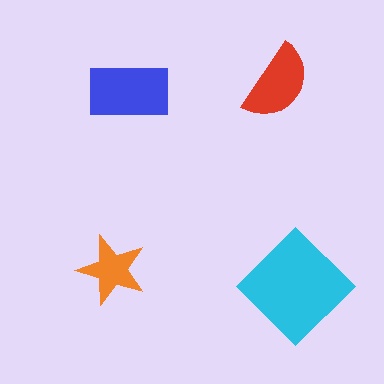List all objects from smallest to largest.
The orange star, the red semicircle, the blue rectangle, the cyan diamond.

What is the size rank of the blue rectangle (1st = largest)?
2nd.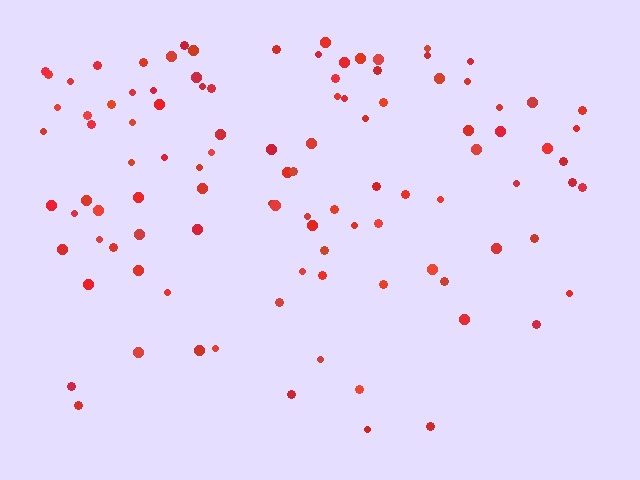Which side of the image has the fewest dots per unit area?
The bottom.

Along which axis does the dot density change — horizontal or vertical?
Vertical.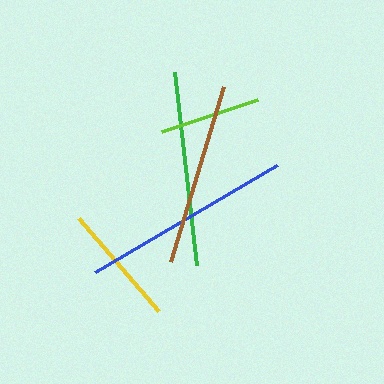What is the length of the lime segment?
The lime segment is approximately 101 pixels long.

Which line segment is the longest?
The blue line is the longest at approximately 211 pixels.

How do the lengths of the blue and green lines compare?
The blue and green lines are approximately the same length.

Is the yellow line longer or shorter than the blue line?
The blue line is longer than the yellow line.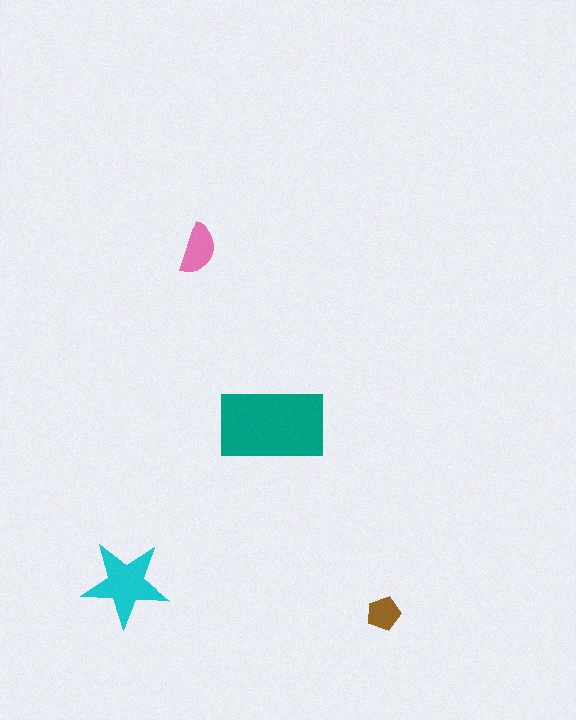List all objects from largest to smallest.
The teal rectangle, the cyan star, the pink semicircle, the brown pentagon.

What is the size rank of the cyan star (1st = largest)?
2nd.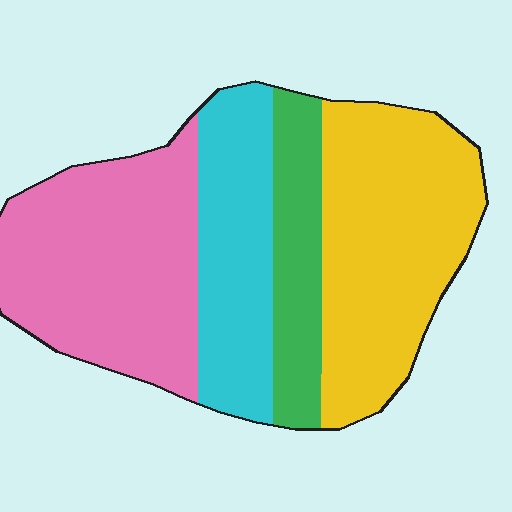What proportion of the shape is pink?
Pink takes up between a sixth and a third of the shape.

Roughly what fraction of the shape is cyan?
Cyan takes up between a sixth and a third of the shape.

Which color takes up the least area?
Green, at roughly 15%.